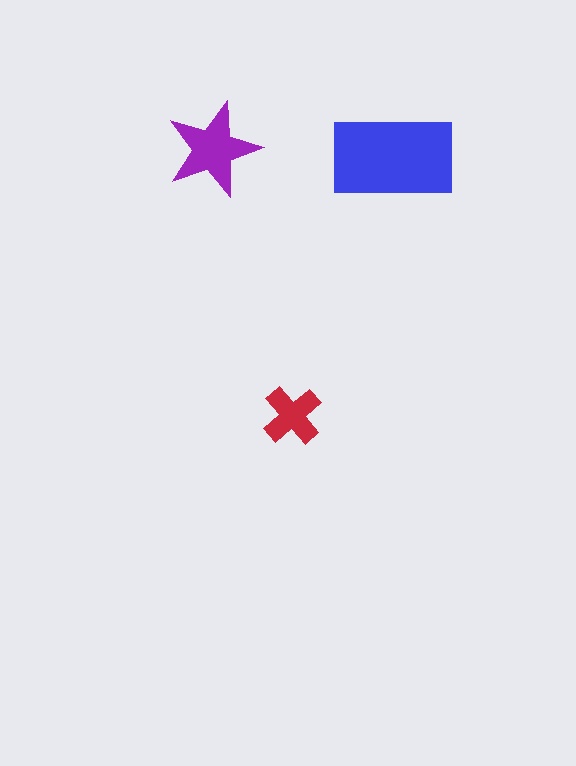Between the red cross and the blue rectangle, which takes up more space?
The blue rectangle.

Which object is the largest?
The blue rectangle.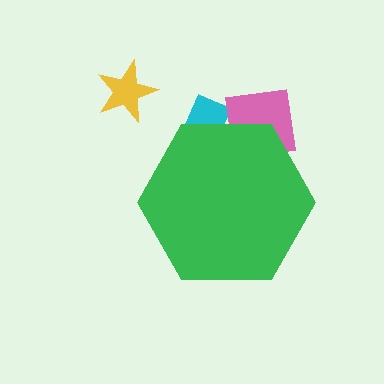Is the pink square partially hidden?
Yes, the pink square is partially hidden behind the green hexagon.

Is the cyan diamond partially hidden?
Yes, the cyan diamond is partially hidden behind the green hexagon.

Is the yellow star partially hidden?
No, the yellow star is fully visible.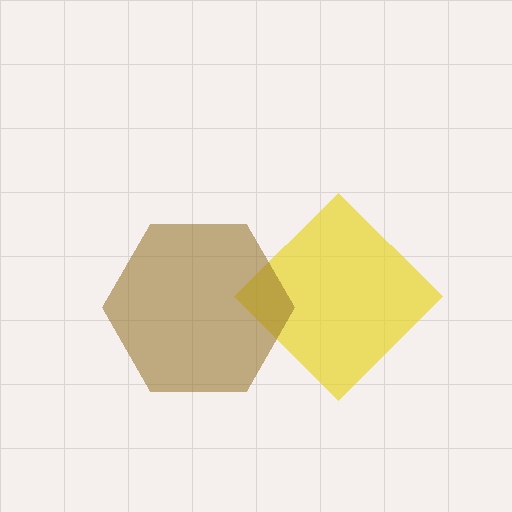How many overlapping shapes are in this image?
There are 2 overlapping shapes in the image.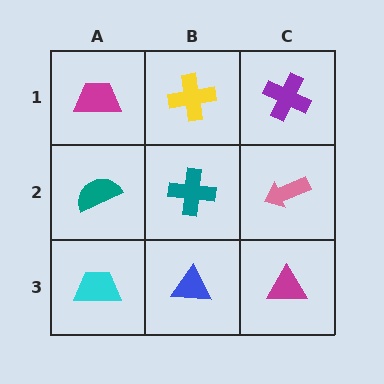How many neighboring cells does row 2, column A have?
3.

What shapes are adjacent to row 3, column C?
A pink arrow (row 2, column C), a blue triangle (row 3, column B).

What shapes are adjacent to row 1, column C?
A pink arrow (row 2, column C), a yellow cross (row 1, column B).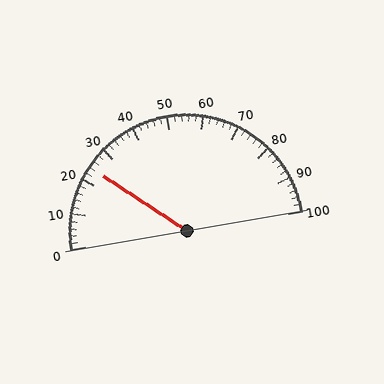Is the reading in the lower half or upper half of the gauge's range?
The reading is in the lower half of the range (0 to 100).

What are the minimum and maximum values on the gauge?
The gauge ranges from 0 to 100.